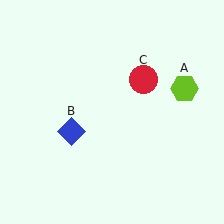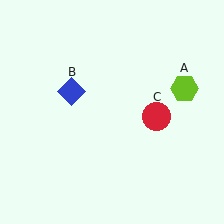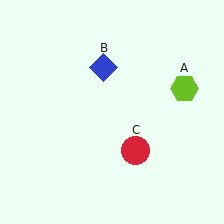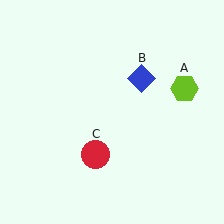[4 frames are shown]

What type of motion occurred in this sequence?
The blue diamond (object B), red circle (object C) rotated clockwise around the center of the scene.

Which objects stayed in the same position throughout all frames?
Lime hexagon (object A) remained stationary.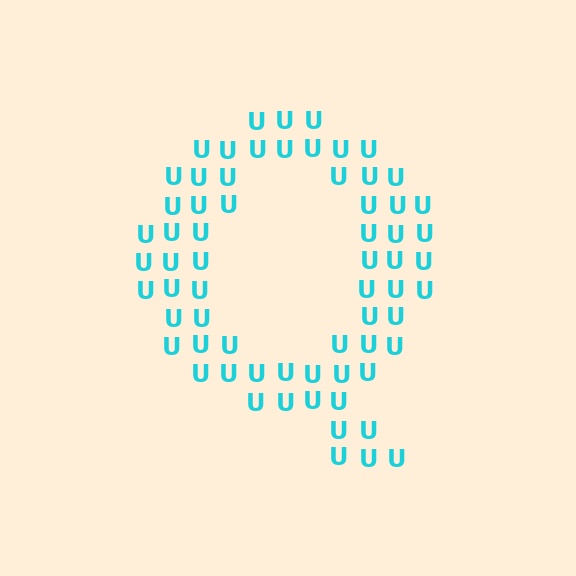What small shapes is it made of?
It is made of small letter U's.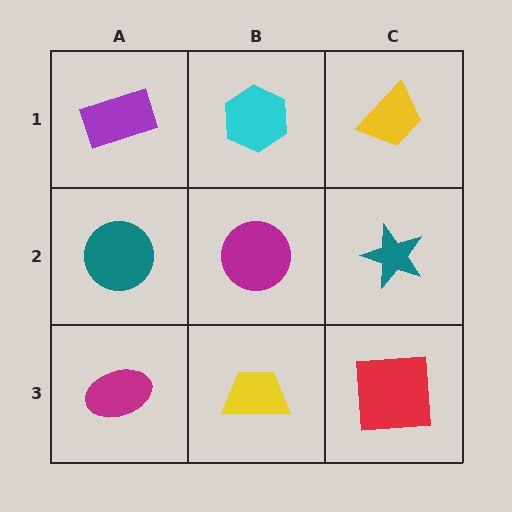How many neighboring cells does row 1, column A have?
2.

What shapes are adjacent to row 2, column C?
A yellow trapezoid (row 1, column C), a red square (row 3, column C), a magenta circle (row 2, column B).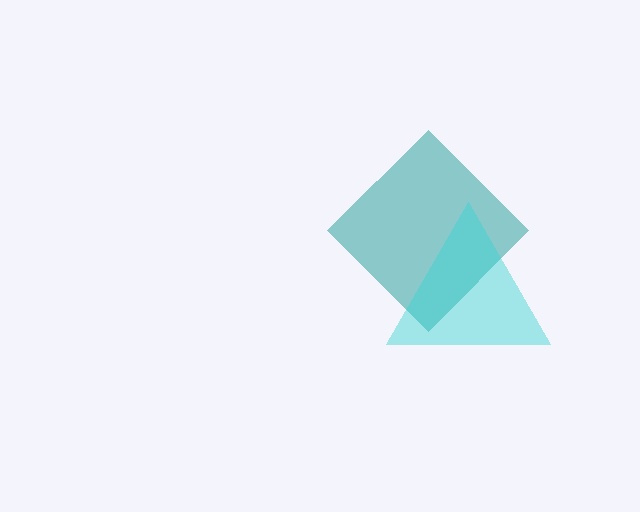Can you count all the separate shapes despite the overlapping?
Yes, there are 2 separate shapes.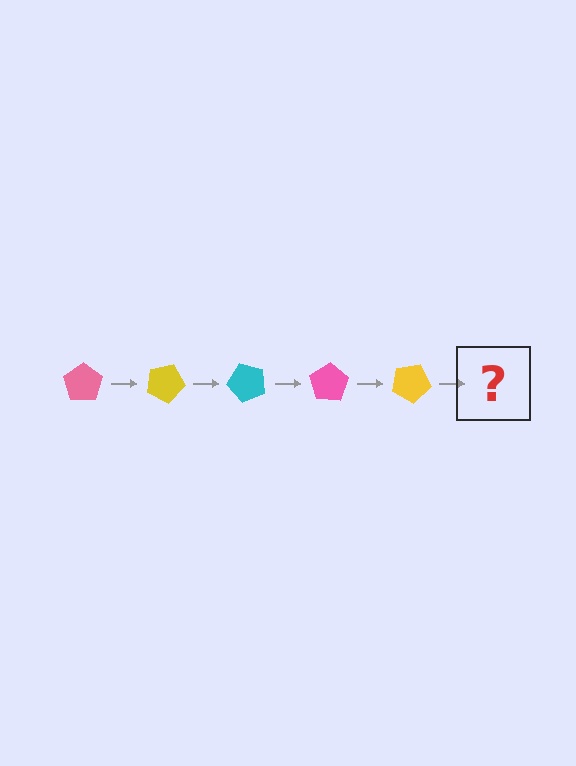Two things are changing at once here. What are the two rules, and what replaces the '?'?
The two rules are that it rotates 25 degrees each step and the color cycles through pink, yellow, and cyan. The '?' should be a cyan pentagon, rotated 125 degrees from the start.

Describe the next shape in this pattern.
It should be a cyan pentagon, rotated 125 degrees from the start.